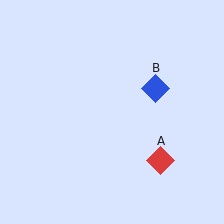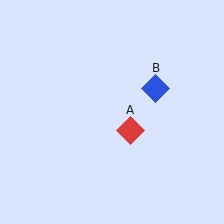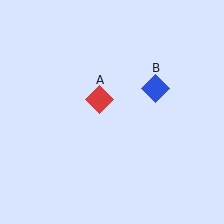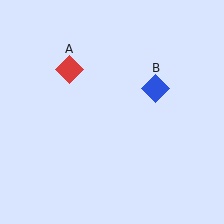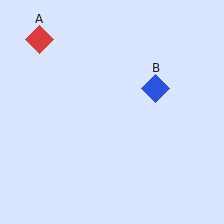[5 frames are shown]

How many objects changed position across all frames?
1 object changed position: red diamond (object A).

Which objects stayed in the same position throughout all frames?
Blue diamond (object B) remained stationary.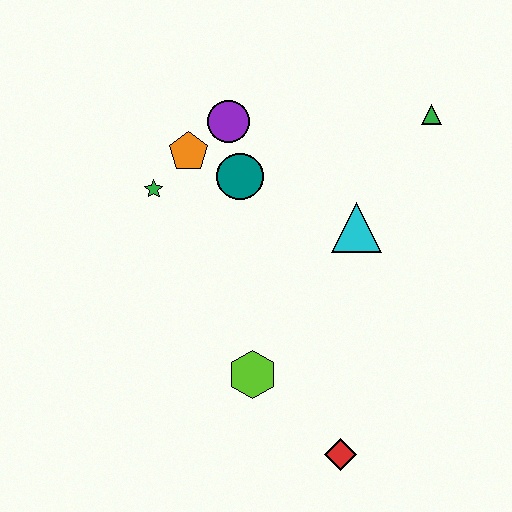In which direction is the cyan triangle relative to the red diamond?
The cyan triangle is above the red diamond.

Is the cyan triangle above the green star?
No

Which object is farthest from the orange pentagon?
The red diamond is farthest from the orange pentagon.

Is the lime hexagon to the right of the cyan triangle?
No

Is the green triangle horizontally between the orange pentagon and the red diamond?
No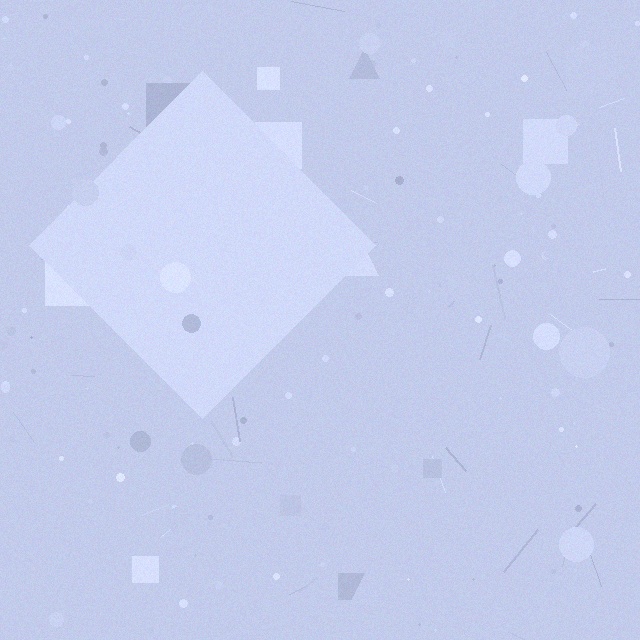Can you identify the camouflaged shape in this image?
The camouflaged shape is a diamond.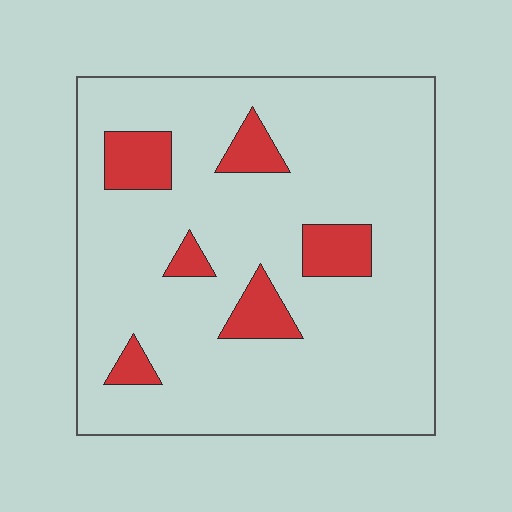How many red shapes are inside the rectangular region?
6.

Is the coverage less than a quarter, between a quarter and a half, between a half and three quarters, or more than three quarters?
Less than a quarter.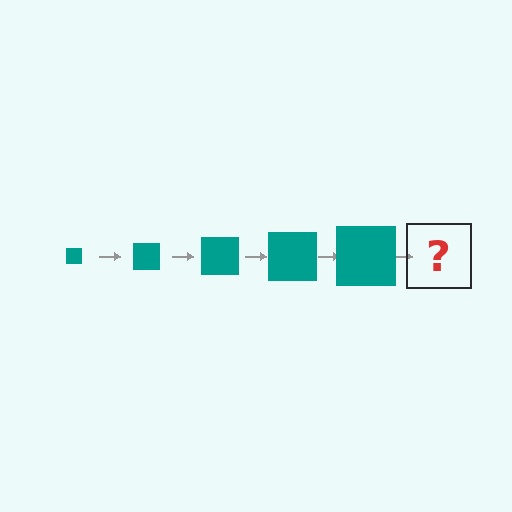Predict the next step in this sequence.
The next step is a teal square, larger than the previous one.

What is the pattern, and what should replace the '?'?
The pattern is that the square gets progressively larger each step. The '?' should be a teal square, larger than the previous one.